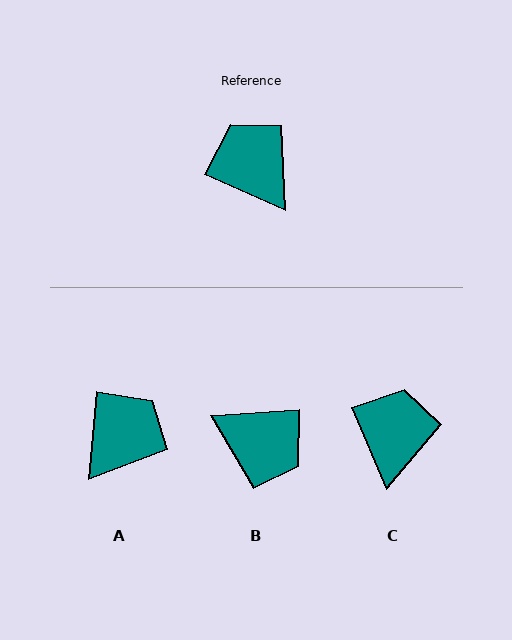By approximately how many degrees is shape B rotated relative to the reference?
Approximately 153 degrees clockwise.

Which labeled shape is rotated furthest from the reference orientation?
B, about 153 degrees away.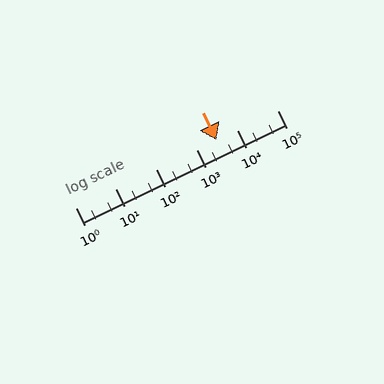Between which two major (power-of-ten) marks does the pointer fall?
The pointer is between 1000 and 10000.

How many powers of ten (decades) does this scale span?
The scale spans 5 decades, from 1 to 100000.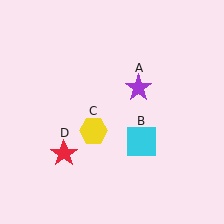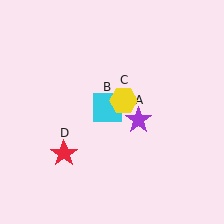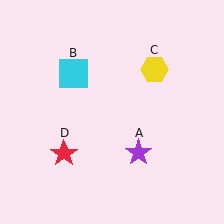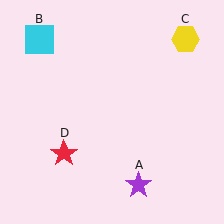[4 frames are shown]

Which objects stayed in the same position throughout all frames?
Red star (object D) remained stationary.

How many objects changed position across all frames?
3 objects changed position: purple star (object A), cyan square (object B), yellow hexagon (object C).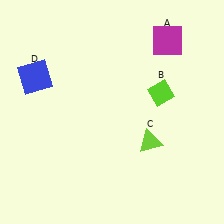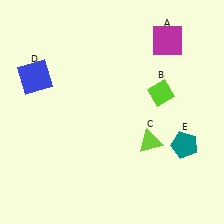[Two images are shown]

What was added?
A teal pentagon (E) was added in Image 2.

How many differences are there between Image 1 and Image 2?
There is 1 difference between the two images.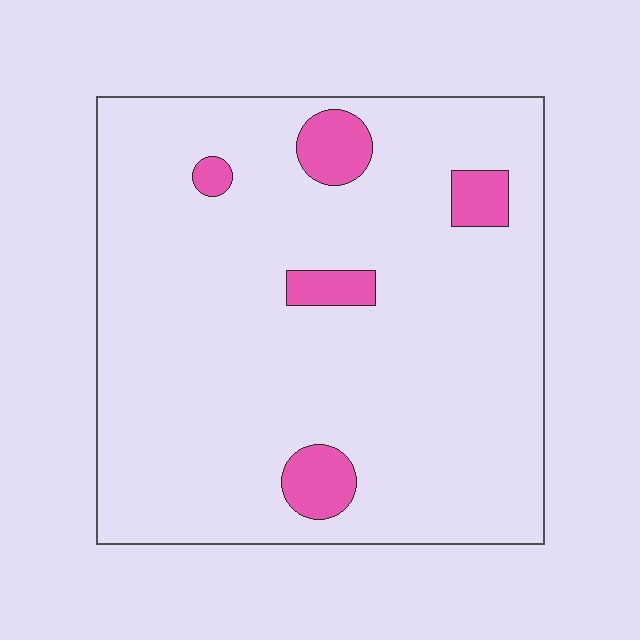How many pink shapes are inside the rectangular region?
5.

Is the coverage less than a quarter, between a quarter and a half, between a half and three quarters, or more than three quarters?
Less than a quarter.